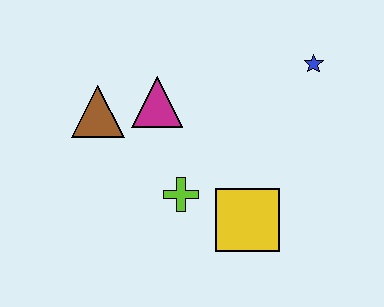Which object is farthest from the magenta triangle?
The blue star is farthest from the magenta triangle.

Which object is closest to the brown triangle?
The magenta triangle is closest to the brown triangle.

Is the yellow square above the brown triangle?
No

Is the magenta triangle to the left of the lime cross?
Yes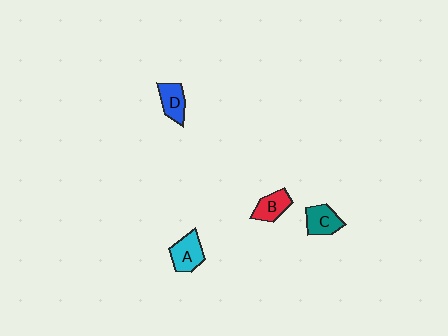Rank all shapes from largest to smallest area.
From largest to smallest: A (cyan), C (teal), B (red), D (blue).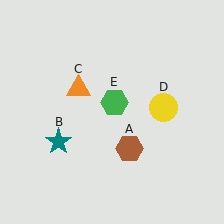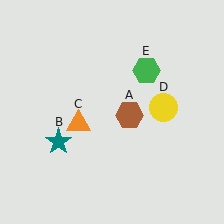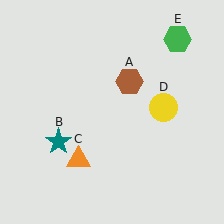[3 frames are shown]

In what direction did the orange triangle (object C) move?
The orange triangle (object C) moved down.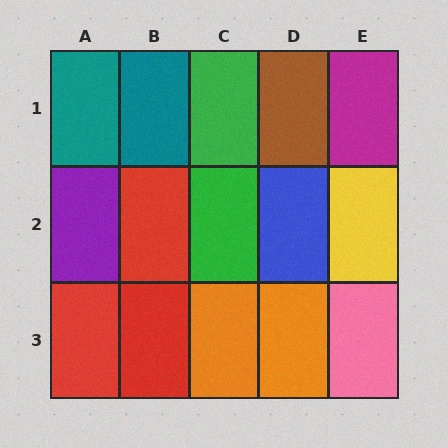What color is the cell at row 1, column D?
Brown.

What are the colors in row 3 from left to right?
Red, red, orange, orange, pink.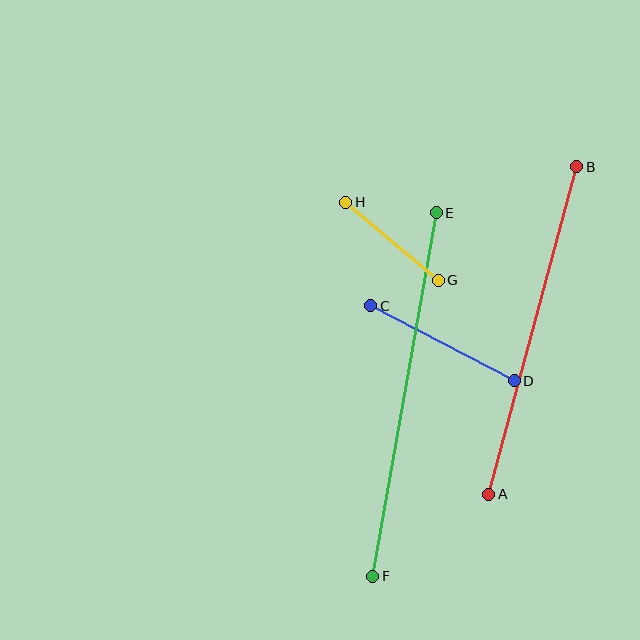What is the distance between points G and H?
The distance is approximately 121 pixels.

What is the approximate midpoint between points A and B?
The midpoint is at approximately (533, 331) pixels.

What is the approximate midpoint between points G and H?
The midpoint is at approximately (392, 241) pixels.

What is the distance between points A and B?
The distance is approximately 339 pixels.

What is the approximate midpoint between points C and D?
The midpoint is at approximately (443, 343) pixels.